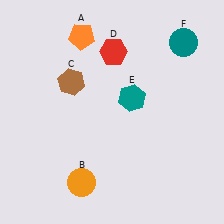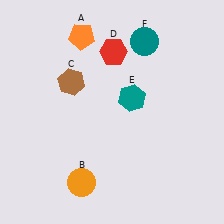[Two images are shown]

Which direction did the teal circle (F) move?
The teal circle (F) moved left.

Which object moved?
The teal circle (F) moved left.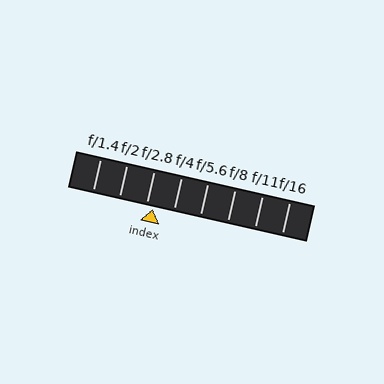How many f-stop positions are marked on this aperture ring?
There are 8 f-stop positions marked.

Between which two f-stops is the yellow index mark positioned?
The index mark is between f/2.8 and f/4.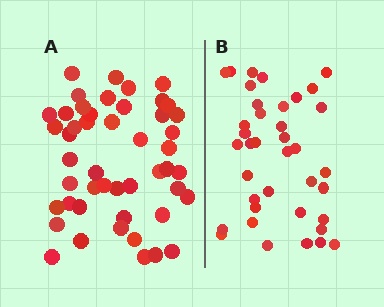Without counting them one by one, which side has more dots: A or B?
Region A (the left region) has more dots.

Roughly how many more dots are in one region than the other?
Region A has roughly 10 or so more dots than region B.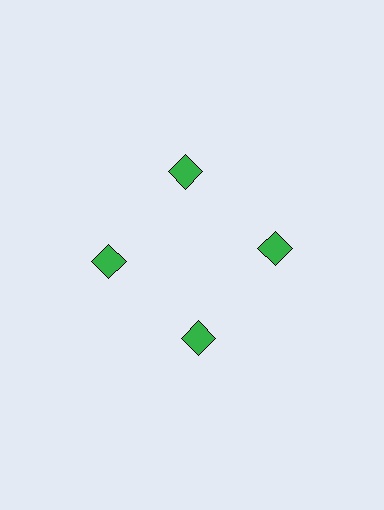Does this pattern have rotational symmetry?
Yes, this pattern has 4-fold rotational symmetry. It looks the same after rotating 90 degrees around the center.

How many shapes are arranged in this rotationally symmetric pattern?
There are 4 shapes, arranged in 4 groups of 1.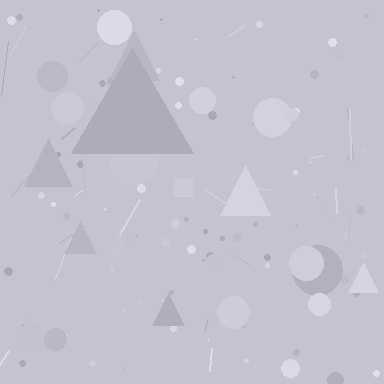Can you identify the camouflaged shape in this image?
The camouflaged shape is a triangle.